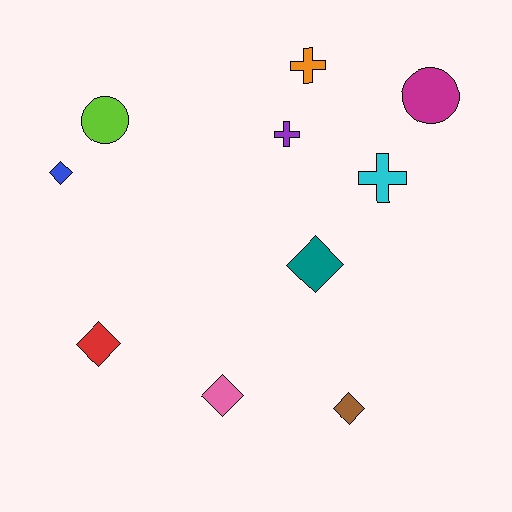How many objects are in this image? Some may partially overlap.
There are 10 objects.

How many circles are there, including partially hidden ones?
There are 2 circles.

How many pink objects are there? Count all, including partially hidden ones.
There is 1 pink object.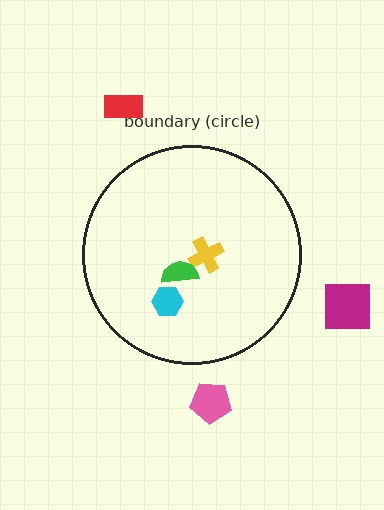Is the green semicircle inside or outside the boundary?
Inside.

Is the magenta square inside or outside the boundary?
Outside.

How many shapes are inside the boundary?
3 inside, 3 outside.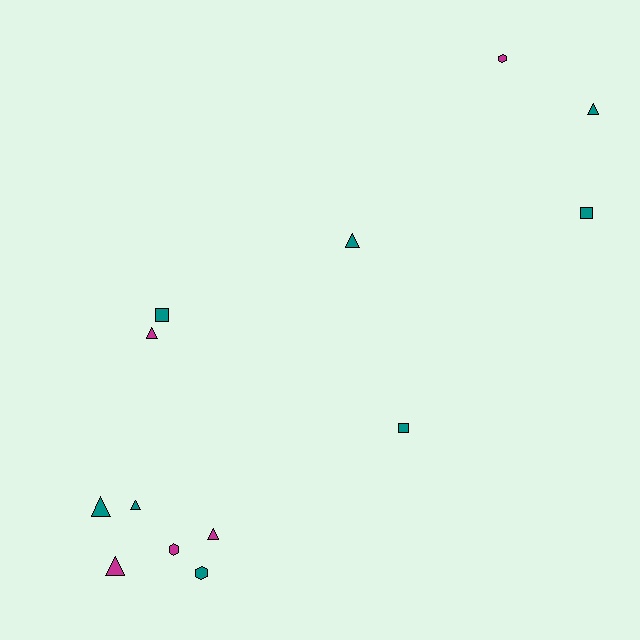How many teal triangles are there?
There are 4 teal triangles.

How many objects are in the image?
There are 13 objects.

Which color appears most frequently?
Teal, with 8 objects.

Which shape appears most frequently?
Triangle, with 7 objects.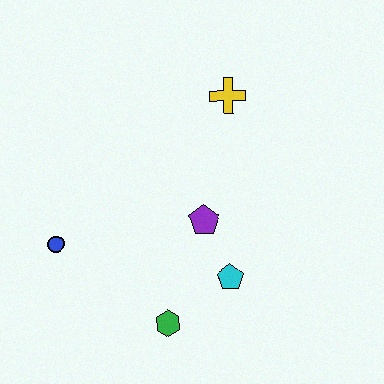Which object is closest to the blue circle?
The green hexagon is closest to the blue circle.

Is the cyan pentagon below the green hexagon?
No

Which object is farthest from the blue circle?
The yellow cross is farthest from the blue circle.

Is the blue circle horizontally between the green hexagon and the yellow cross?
No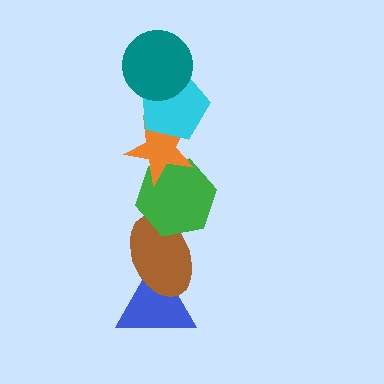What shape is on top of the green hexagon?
The orange star is on top of the green hexagon.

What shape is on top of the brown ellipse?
The green hexagon is on top of the brown ellipse.